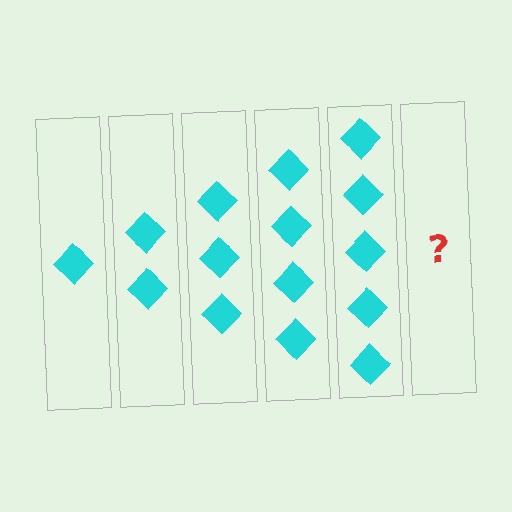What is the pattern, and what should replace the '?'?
The pattern is that each step adds one more diamond. The '?' should be 6 diamonds.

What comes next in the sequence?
The next element should be 6 diamonds.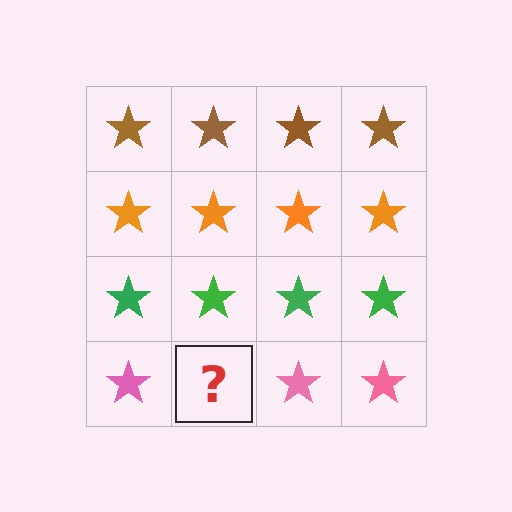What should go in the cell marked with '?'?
The missing cell should contain a pink star.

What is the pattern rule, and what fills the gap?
The rule is that each row has a consistent color. The gap should be filled with a pink star.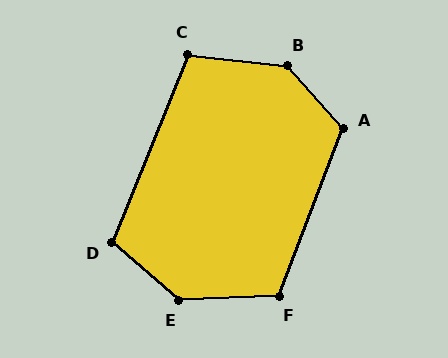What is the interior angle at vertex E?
Approximately 137 degrees (obtuse).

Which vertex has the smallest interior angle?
C, at approximately 106 degrees.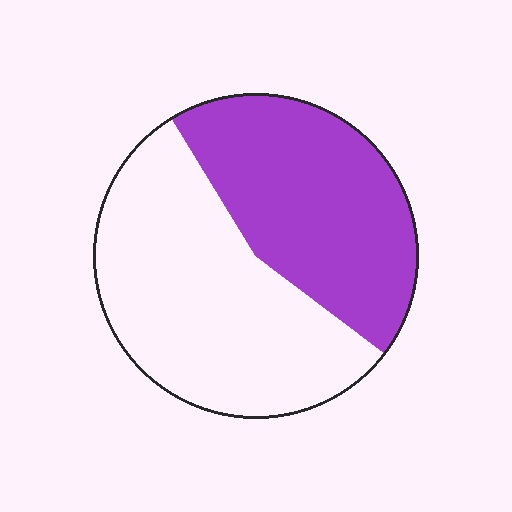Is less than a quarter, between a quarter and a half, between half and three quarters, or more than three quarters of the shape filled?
Between a quarter and a half.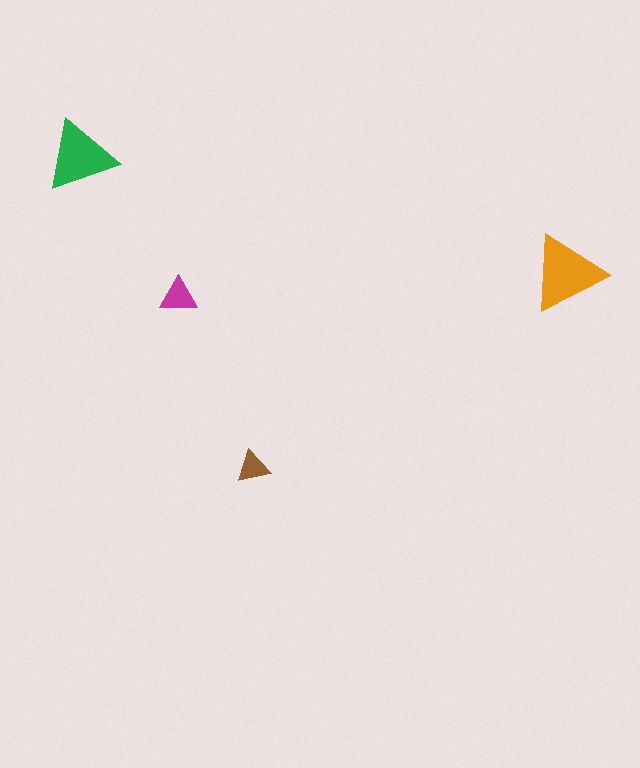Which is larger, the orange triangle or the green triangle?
The orange one.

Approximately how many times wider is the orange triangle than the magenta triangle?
About 2 times wider.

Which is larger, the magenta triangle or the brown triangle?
The magenta one.